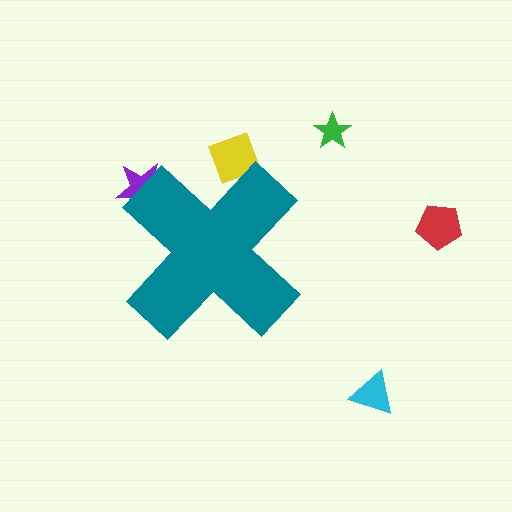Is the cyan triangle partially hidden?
No, the cyan triangle is fully visible.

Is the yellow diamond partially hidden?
Yes, the yellow diamond is partially hidden behind the teal cross.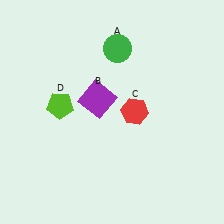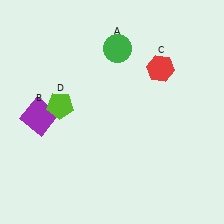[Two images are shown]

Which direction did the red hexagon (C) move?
The red hexagon (C) moved up.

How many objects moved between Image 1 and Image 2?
2 objects moved between the two images.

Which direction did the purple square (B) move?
The purple square (B) moved left.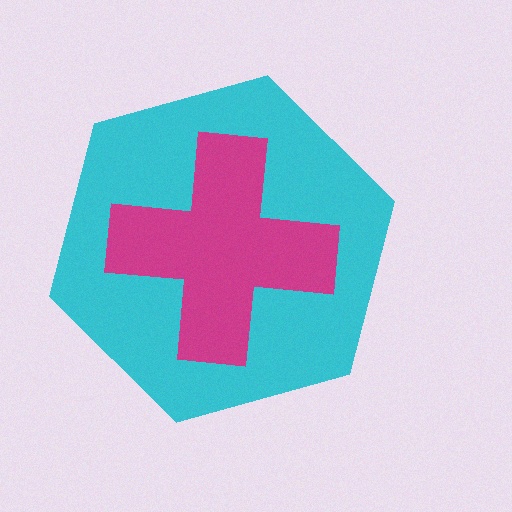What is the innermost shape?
The magenta cross.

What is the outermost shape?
The cyan hexagon.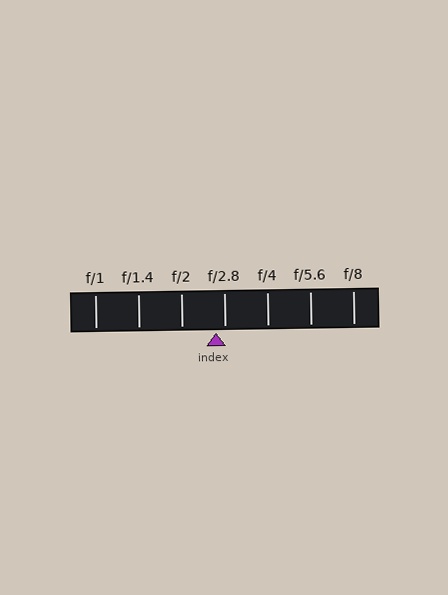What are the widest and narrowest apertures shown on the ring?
The widest aperture shown is f/1 and the narrowest is f/8.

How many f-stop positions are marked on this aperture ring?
There are 7 f-stop positions marked.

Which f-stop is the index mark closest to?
The index mark is closest to f/2.8.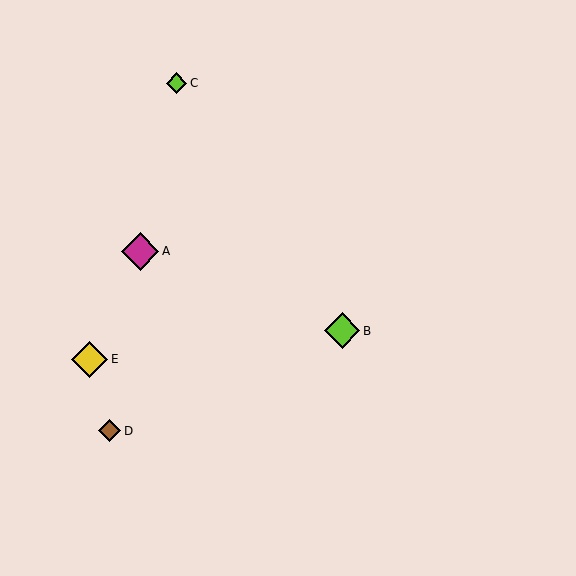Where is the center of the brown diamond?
The center of the brown diamond is at (110, 431).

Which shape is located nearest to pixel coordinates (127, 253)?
The magenta diamond (labeled A) at (140, 251) is nearest to that location.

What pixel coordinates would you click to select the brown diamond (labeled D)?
Click at (110, 431) to select the brown diamond D.